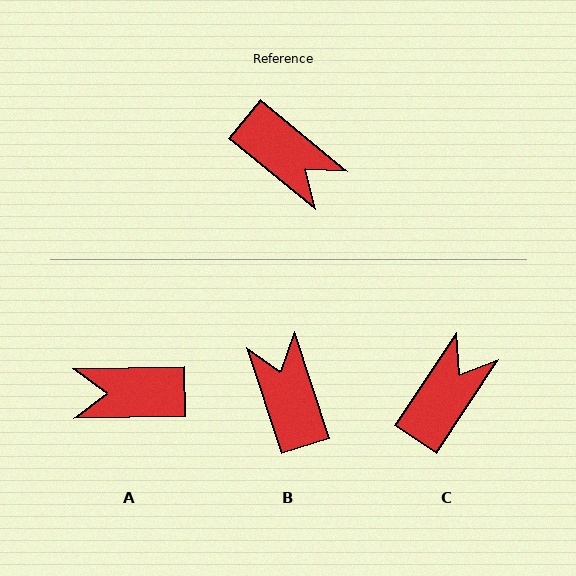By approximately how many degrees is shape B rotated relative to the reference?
Approximately 148 degrees counter-clockwise.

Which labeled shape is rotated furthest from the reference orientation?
B, about 148 degrees away.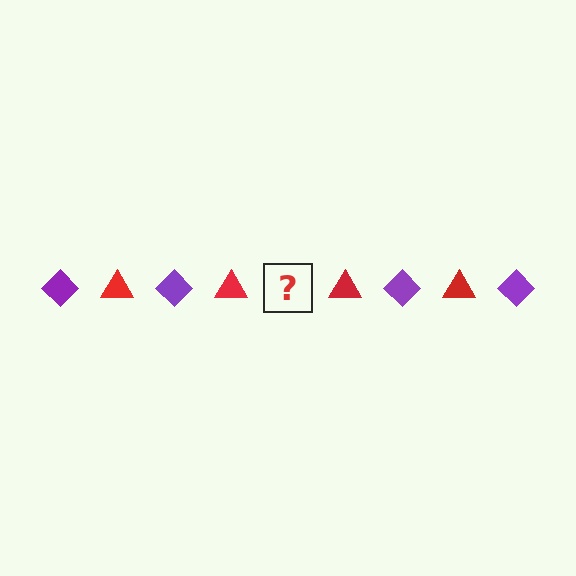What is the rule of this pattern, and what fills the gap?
The rule is that the pattern alternates between purple diamond and red triangle. The gap should be filled with a purple diamond.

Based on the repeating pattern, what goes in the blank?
The blank should be a purple diamond.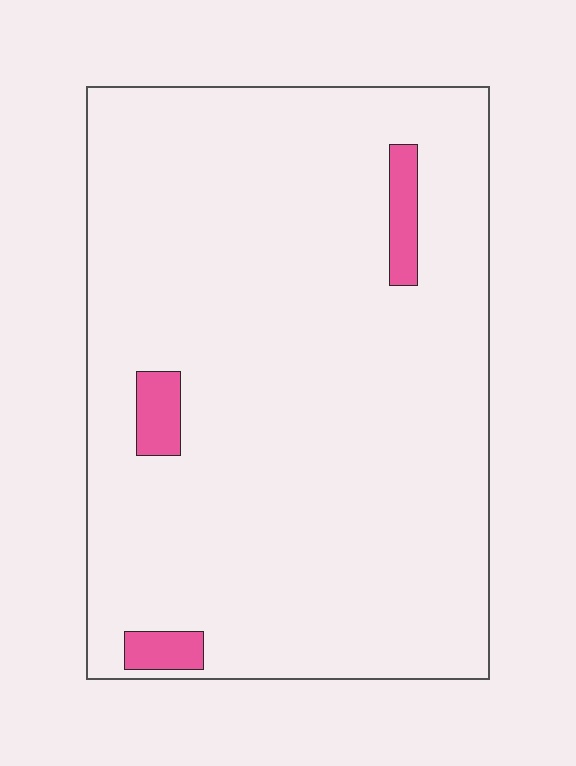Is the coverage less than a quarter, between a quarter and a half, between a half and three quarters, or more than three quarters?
Less than a quarter.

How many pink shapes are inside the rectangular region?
3.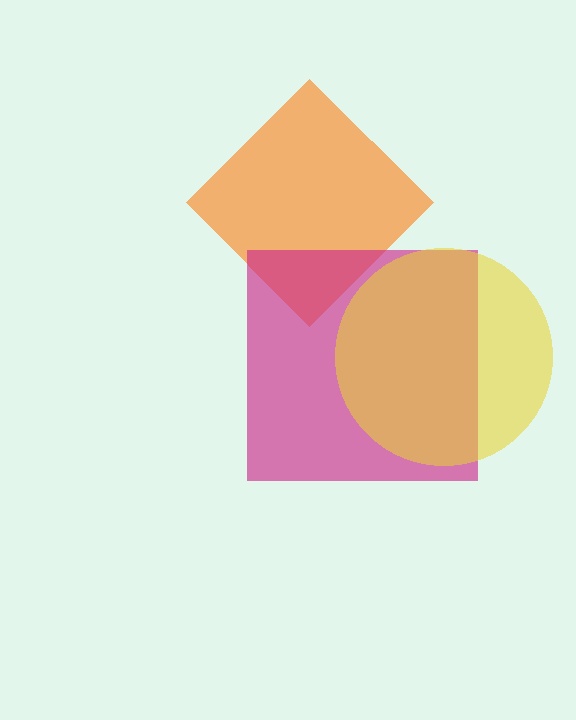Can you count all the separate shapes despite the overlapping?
Yes, there are 3 separate shapes.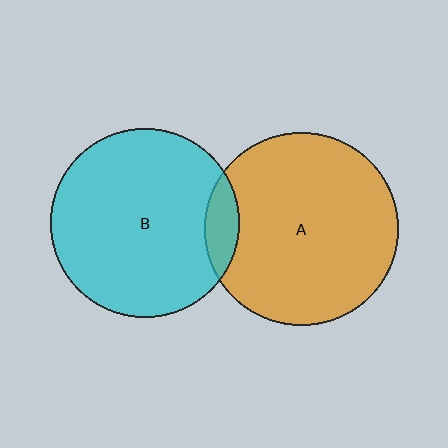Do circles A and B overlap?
Yes.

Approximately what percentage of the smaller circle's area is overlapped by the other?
Approximately 10%.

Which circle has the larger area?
Circle A (orange).